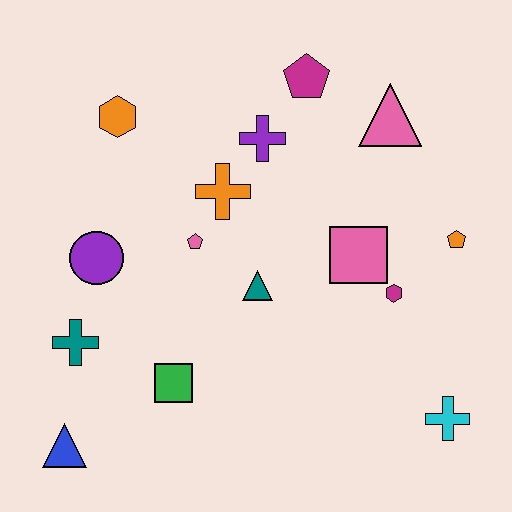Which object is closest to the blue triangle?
The teal cross is closest to the blue triangle.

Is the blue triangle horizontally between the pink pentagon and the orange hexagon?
No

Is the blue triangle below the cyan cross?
Yes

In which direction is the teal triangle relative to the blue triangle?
The teal triangle is to the right of the blue triangle.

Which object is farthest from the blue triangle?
The pink triangle is farthest from the blue triangle.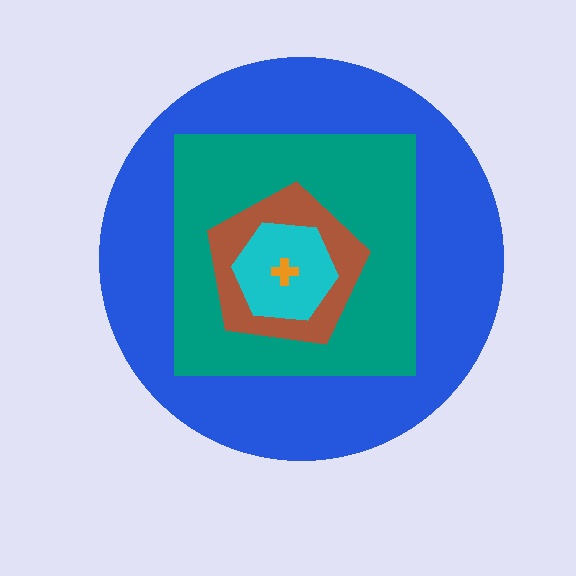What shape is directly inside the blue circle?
The teal square.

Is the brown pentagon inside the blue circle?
Yes.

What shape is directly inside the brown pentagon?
The cyan hexagon.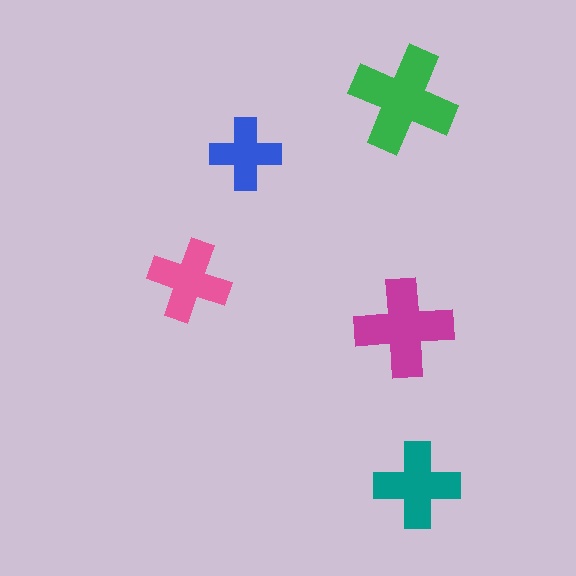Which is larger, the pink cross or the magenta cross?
The magenta one.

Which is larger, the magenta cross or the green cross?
The green one.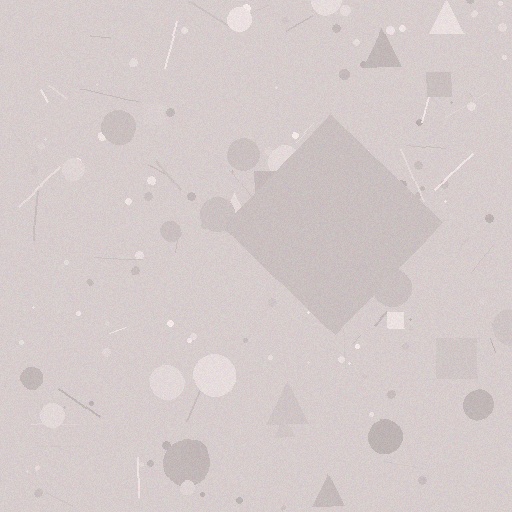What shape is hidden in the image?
A diamond is hidden in the image.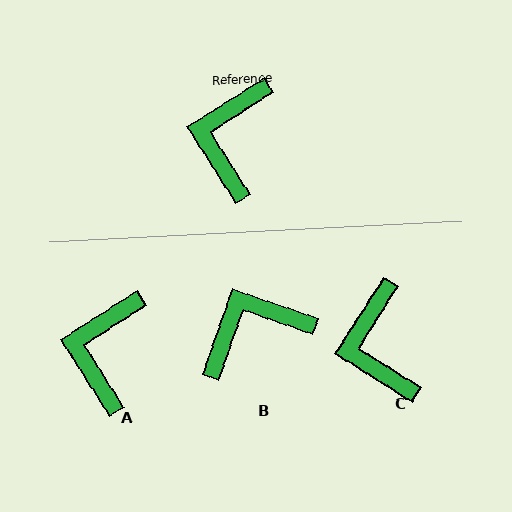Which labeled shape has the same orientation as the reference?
A.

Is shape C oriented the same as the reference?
No, it is off by about 25 degrees.